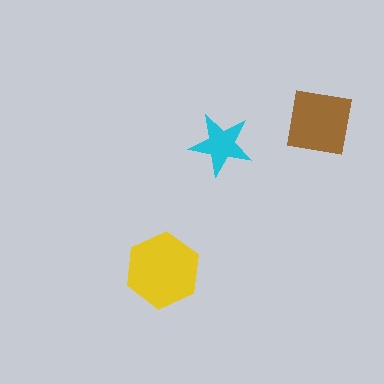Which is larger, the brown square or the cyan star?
The brown square.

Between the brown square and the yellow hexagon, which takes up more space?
The yellow hexagon.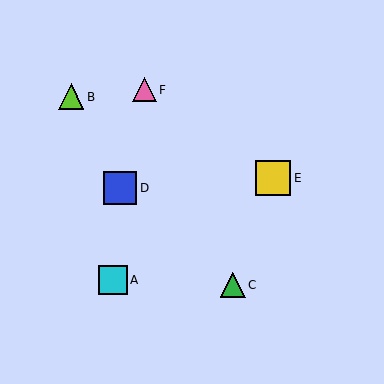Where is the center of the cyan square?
The center of the cyan square is at (113, 280).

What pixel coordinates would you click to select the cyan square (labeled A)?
Click at (113, 280) to select the cyan square A.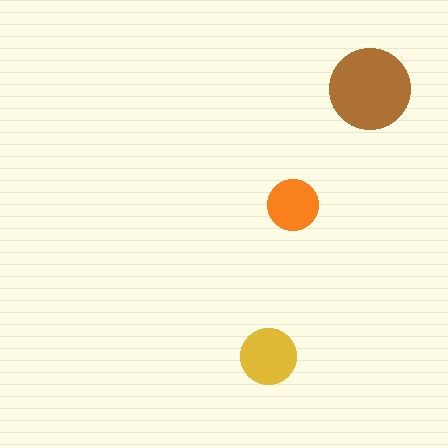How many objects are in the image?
There are 3 objects in the image.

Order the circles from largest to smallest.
the brown one, the yellow one, the orange one.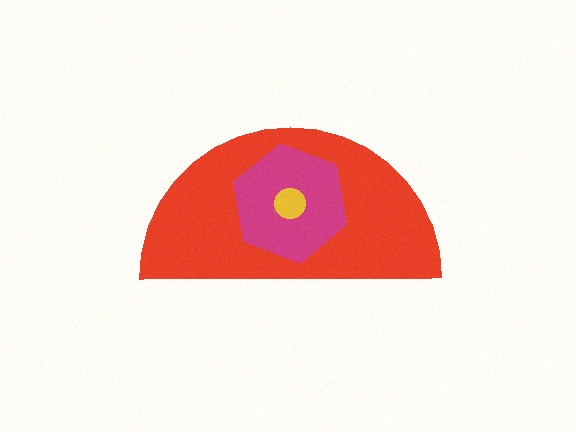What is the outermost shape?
The red semicircle.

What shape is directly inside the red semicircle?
The magenta hexagon.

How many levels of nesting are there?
3.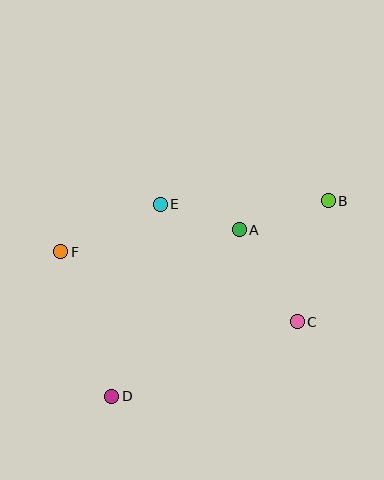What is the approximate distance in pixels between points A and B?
The distance between A and B is approximately 93 pixels.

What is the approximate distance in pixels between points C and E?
The distance between C and E is approximately 181 pixels.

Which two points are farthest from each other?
Points B and D are farthest from each other.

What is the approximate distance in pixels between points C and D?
The distance between C and D is approximately 200 pixels.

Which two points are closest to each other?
Points A and E are closest to each other.